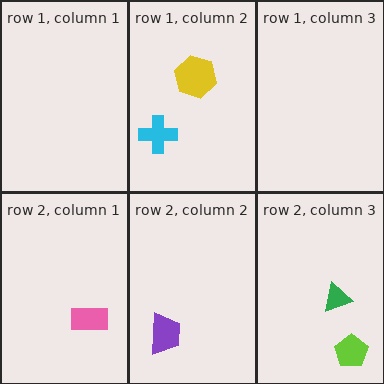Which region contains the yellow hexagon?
The row 1, column 2 region.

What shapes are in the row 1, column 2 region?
The cyan cross, the yellow hexagon.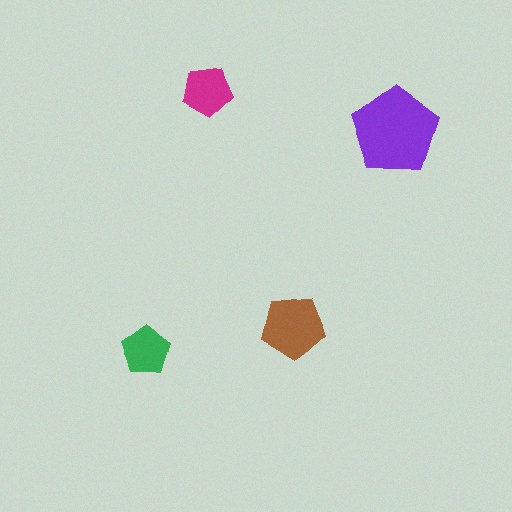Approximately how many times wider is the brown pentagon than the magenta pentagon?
About 1.5 times wider.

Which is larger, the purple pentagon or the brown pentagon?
The purple one.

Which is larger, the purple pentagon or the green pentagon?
The purple one.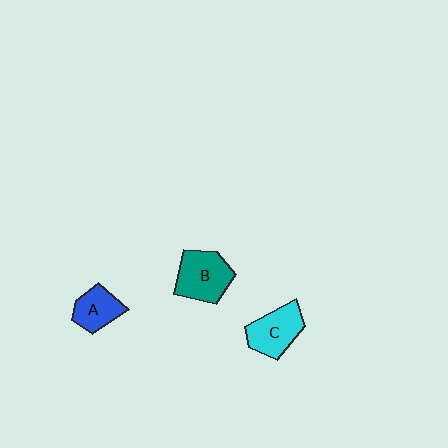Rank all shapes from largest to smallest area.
From largest to smallest: B (teal), C (cyan), A (blue).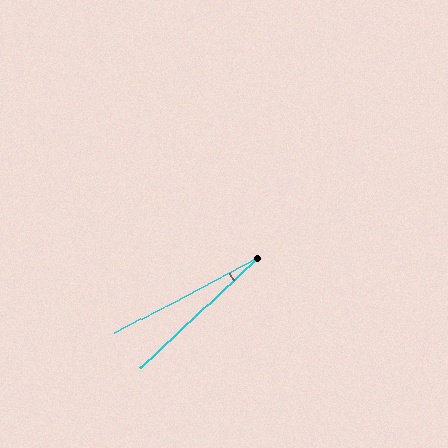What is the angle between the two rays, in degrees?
Approximately 16 degrees.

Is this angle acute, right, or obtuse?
It is acute.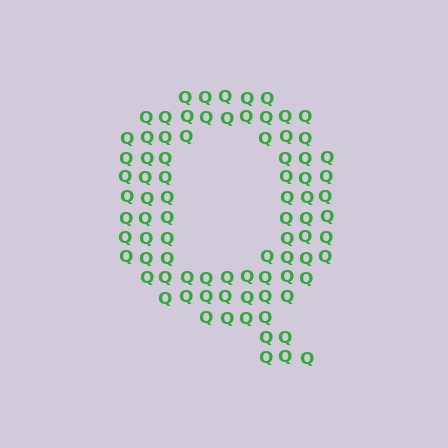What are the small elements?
The small elements are letter Q's.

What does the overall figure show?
The overall figure shows the letter Q.